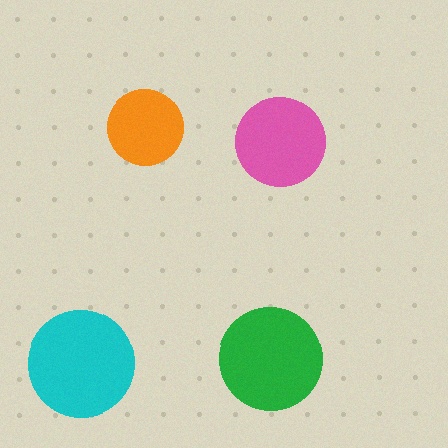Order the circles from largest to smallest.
the cyan one, the green one, the pink one, the orange one.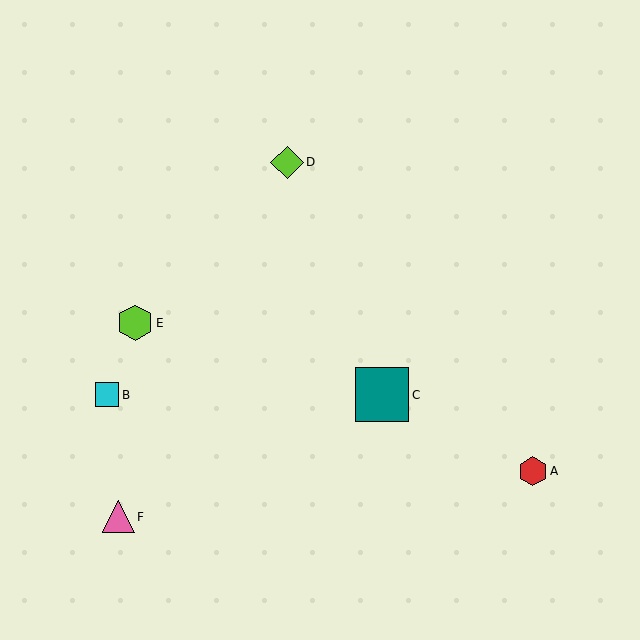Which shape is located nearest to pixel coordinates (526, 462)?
The red hexagon (labeled A) at (533, 471) is nearest to that location.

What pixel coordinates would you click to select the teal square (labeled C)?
Click at (382, 395) to select the teal square C.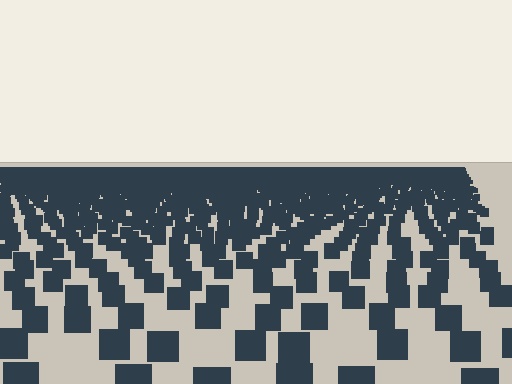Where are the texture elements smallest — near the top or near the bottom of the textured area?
Near the top.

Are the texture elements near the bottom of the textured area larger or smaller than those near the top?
Larger. Near the bottom, elements are closer to the viewer and appear at a bigger on-screen size.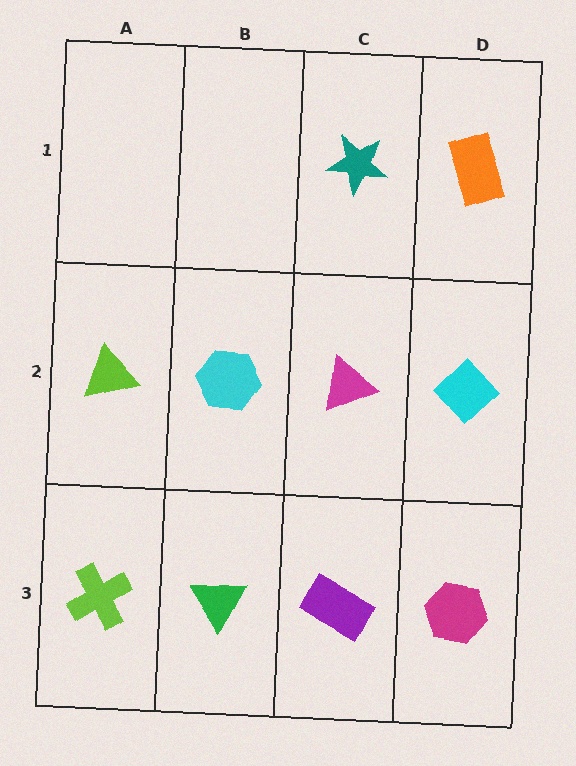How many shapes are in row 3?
4 shapes.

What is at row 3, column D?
A magenta hexagon.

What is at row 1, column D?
An orange rectangle.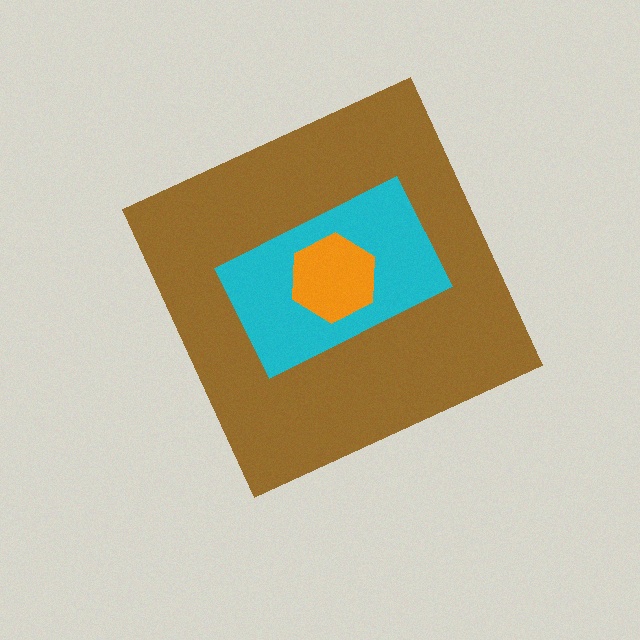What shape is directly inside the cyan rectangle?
The orange hexagon.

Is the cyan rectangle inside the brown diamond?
Yes.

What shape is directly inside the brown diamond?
The cyan rectangle.